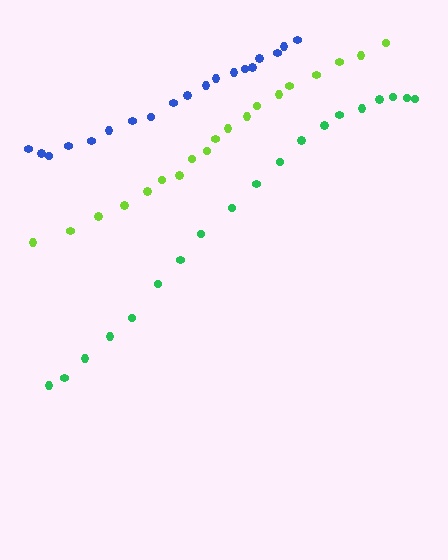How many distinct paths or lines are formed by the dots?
There are 3 distinct paths.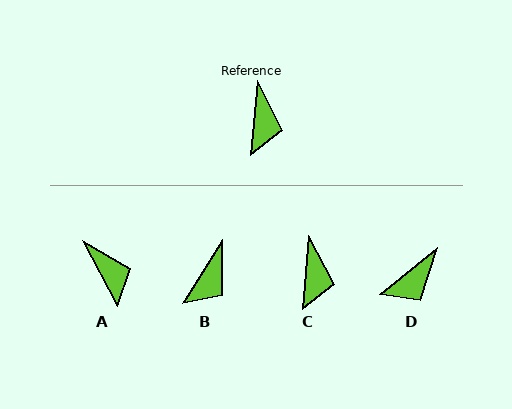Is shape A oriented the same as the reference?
No, it is off by about 33 degrees.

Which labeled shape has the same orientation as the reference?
C.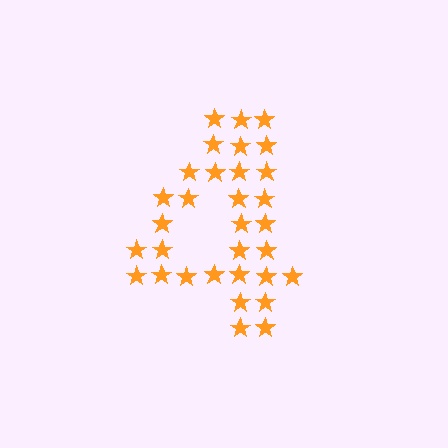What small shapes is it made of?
It is made of small stars.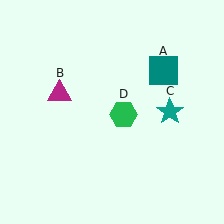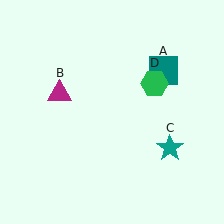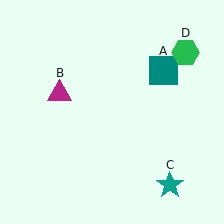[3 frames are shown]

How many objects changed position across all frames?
2 objects changed position: teal star (object C), green hexagon (object D).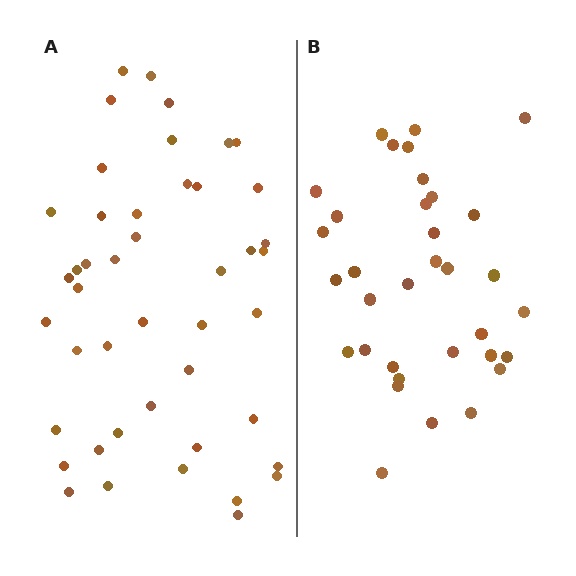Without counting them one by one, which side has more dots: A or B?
Region A (the left region) has more dots.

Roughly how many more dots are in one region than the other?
Region A has roughly 12 or so more dots than region B.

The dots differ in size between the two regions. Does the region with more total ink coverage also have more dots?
No. Region B has more total ink coverage because its dots are larger, but region A actually contains more individual dots. Total area can be misleading — the number of items is what matters here.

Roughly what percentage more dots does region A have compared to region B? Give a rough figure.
About 30% more.